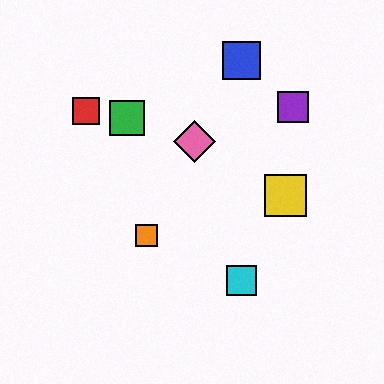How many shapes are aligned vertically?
2 shapes (the blue square, the cyan square) are aligned vertically.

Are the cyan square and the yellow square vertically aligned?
No, the cyan square is at x≈242 and the yellow square is at x≈286.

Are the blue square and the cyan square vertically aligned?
Yes, both are at x≈242.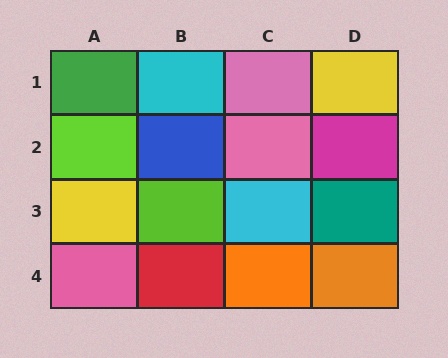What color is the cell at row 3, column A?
Yellow.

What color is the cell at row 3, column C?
Cyan.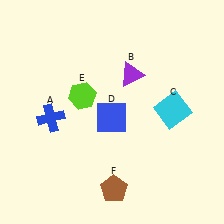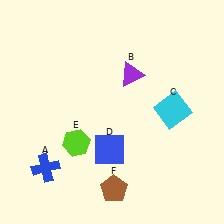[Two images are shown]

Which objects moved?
The objects that moved are: the blue cross (A), the blue square (D), the lime hexagon (E).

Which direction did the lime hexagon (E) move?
The lime hexagon (E) moved down.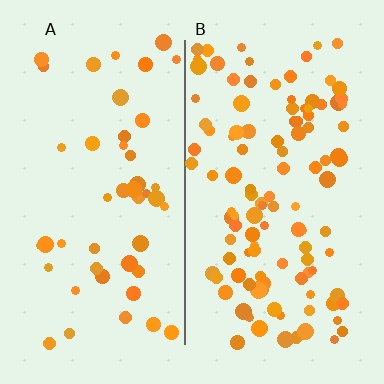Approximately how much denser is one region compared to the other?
Approximately 2.4× — region B over region A.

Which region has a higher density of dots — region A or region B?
B (the right).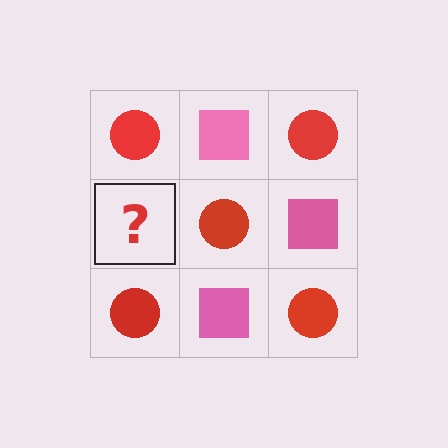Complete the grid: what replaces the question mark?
The question mark should be replaced with a pink square.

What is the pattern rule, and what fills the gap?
The rule is that it alternates red circle and pink square in a checkerboard pattern. The gap should be filled with a pink square.